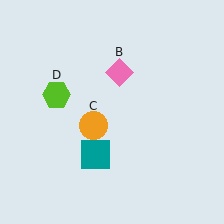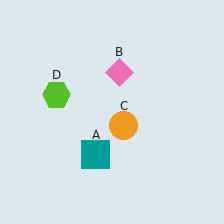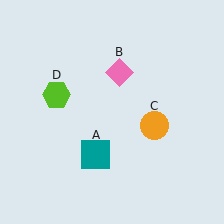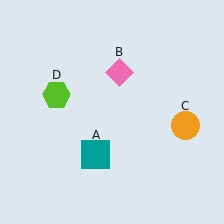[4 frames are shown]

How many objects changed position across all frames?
1 object changed position: orange circle (object C).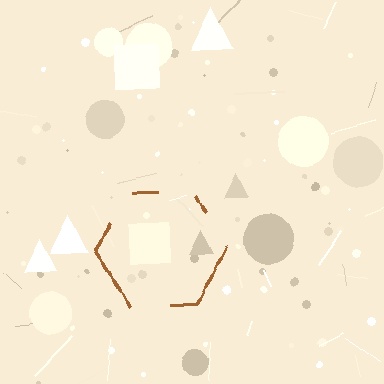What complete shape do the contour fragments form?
The contour fragments form a hexagon.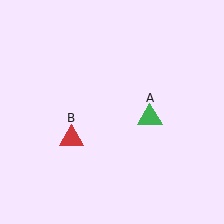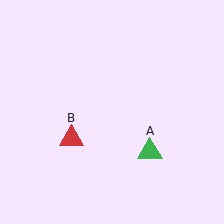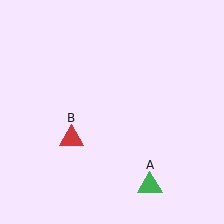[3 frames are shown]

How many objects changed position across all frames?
1 object changed position: green triangle (object A).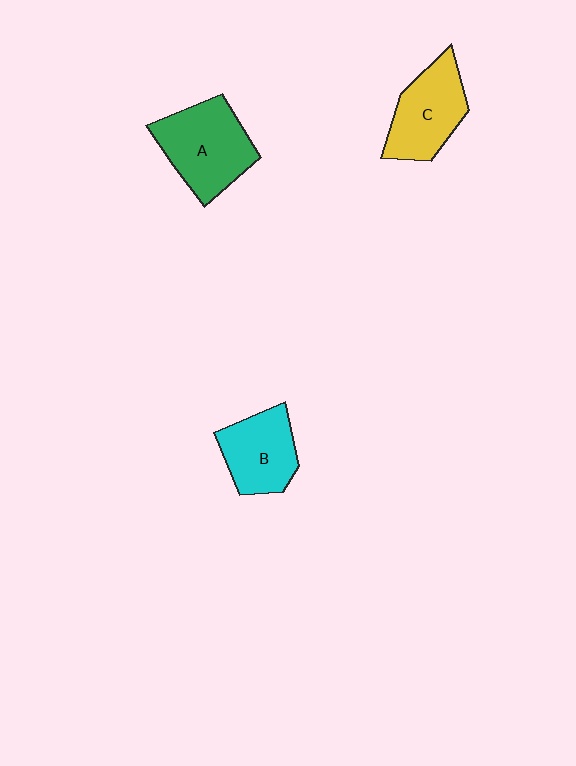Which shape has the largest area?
Shape A (green).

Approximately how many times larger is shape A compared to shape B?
Approximately 1.3 times.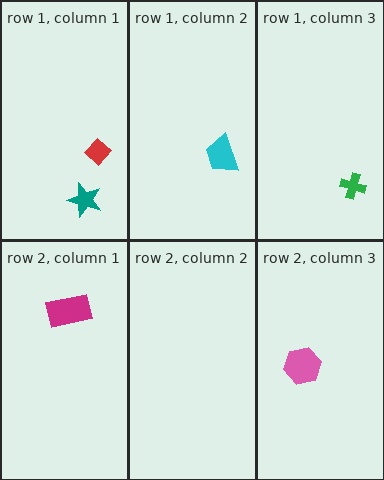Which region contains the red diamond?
The row 1, column 1 region.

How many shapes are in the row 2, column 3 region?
1.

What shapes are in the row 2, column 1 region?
The magenta rectangle.